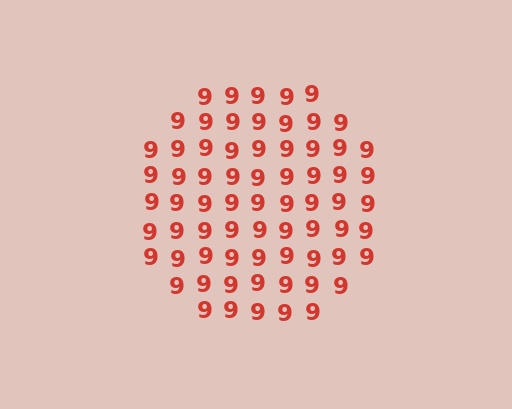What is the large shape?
The large shape is a circle.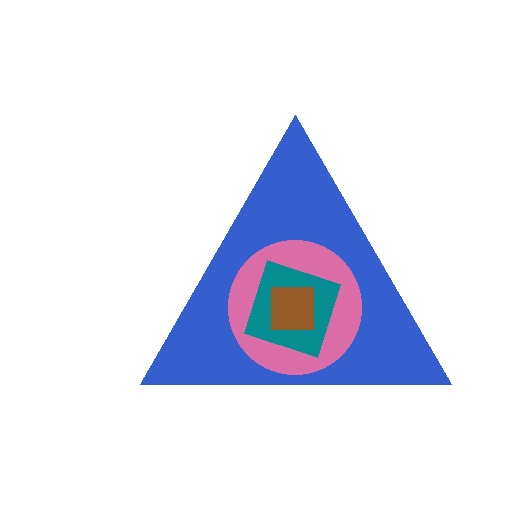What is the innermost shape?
The brown square.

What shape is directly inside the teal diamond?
The brown square.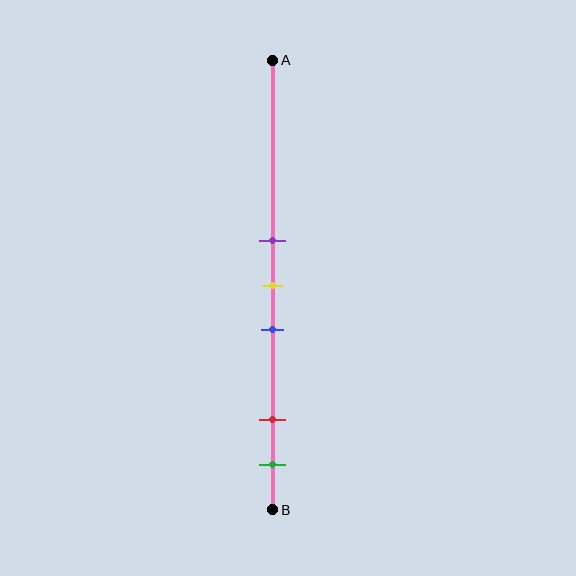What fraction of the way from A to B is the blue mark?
The blue mark is approximately 60% (0.6) of the way from A to B.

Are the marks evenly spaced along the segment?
No, the marks are not evenly spaced.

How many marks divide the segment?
There are 5 marks dividing the segment.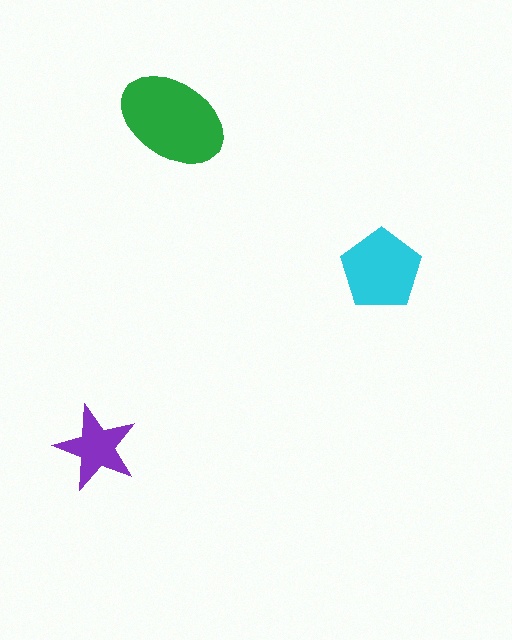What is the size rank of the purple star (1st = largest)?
3rd.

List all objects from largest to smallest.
The green ellipse, the cyan pentagon, the purple star.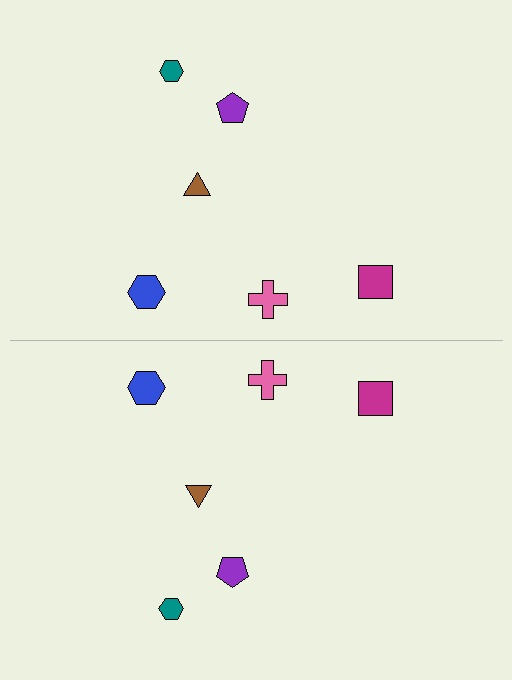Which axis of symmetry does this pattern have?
The pattern has a horizontal axis of symmetry running through the center of the image.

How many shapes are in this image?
There are 12 shapes in this image.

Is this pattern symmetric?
Yes, this pattern has bilateral (reflection) symmetry.